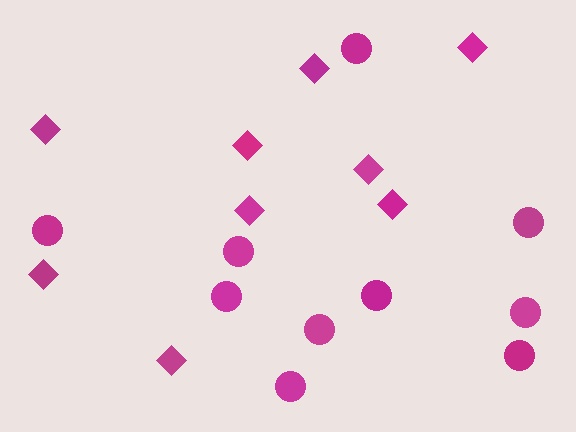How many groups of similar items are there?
There are 2 groups: one group of diamonds (9) and one group of circles (10).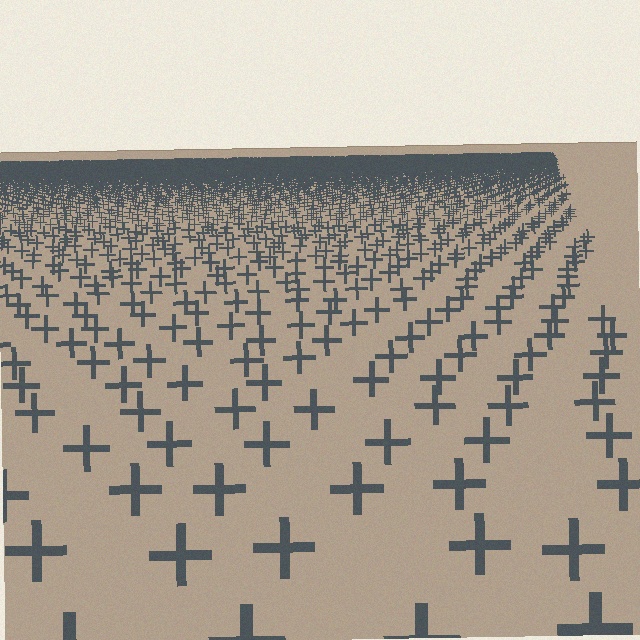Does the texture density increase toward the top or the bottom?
Density increases toward the top.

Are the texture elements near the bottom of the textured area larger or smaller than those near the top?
Larger. Near the bottom, elements are closer to the viewer and appear at a bigger on-screen size.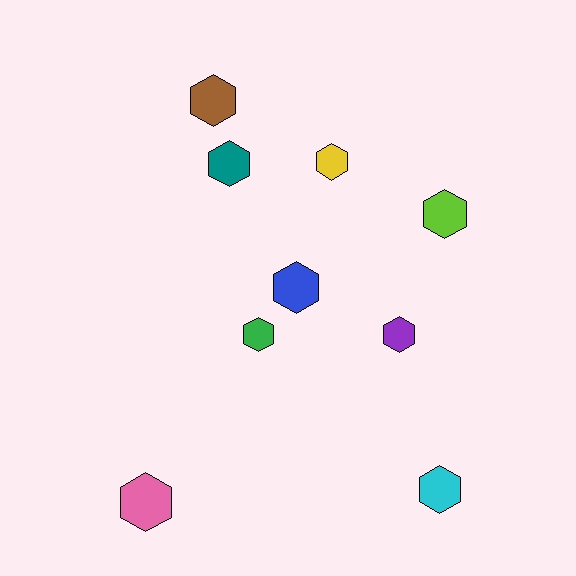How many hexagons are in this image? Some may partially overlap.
There are 9 hexagons.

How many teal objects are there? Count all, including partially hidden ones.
There is 1 teal object.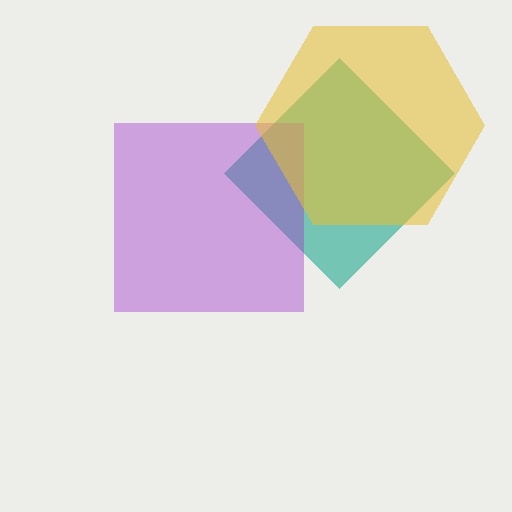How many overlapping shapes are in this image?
There are 3 overlapping shapes in the image.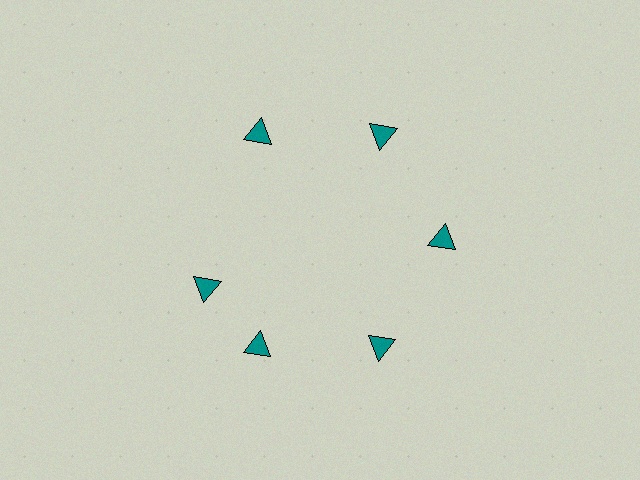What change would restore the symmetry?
The symmetry would be restored by rotating it back into even spacing with its neighbors so that all 6 triangles sit at equal angles and equal distance from the center.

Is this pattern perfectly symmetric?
No. The 6 teal triangles are arranged in a ring, but one element near the 9 o'clock position is rotated out of alignment along the ring, breaking the 6-fold rotational symmetry.